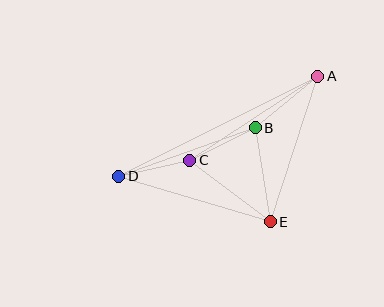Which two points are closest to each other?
Points C and D are closest to each other.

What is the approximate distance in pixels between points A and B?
The distance between A and B is approximately 81 pixels.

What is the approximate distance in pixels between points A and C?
The distance between A and C is approximately 153 pixels.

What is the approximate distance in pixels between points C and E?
The distance between C and E is approximately 101 pixels.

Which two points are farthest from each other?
Points A and D are farthest from each other.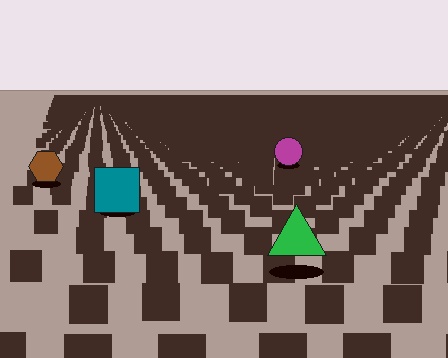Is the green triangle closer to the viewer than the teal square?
Yes. The green triangle is closer — you can tell from the texture gradient: the ground texture is coarser near it.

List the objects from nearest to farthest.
From nearest to farthest: the green triangle, the teal square, the brown hexagon, the magenta circle.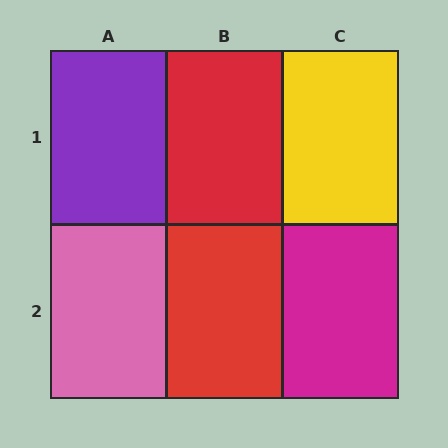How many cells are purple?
1 cell is purple.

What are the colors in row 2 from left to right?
Pink, red, magenta.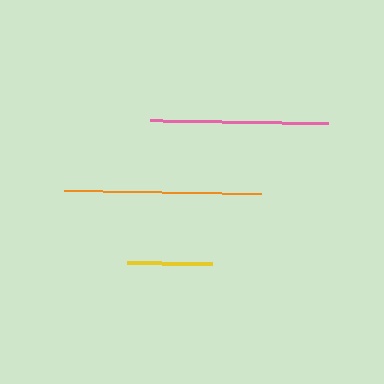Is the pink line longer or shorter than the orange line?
The orange line is longer than the pink line.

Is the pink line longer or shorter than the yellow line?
The pink line is longer than the yellow line.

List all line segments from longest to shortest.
From longest to shortest: orange, pink, yellow.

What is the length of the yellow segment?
The yellow segment is approximately 85 pixels long.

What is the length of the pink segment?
The pink segment is approximately 177 pixels long.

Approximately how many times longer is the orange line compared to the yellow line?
The orange line is approximately 2.3 times the length of the yellow line.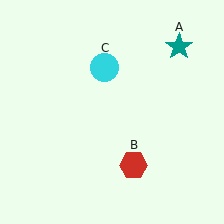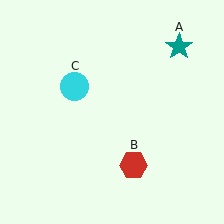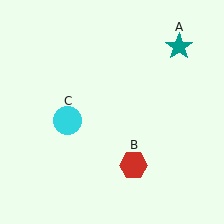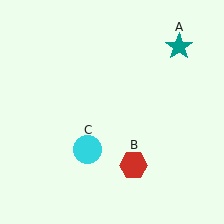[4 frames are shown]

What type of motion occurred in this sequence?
The cyan circle (object C) rotated counterclockwise around the center of the scene.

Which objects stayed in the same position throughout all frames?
Teal star (object A) and red hexagon (object B) remained stationary.